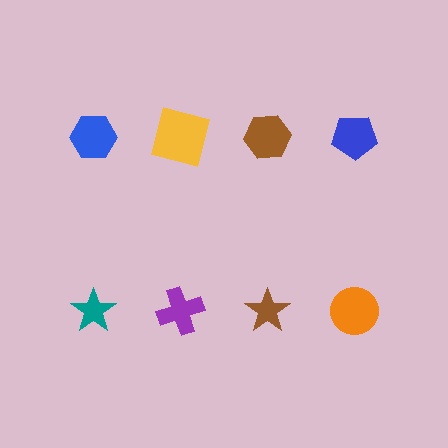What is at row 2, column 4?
An orange circle.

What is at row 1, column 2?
A yellow square.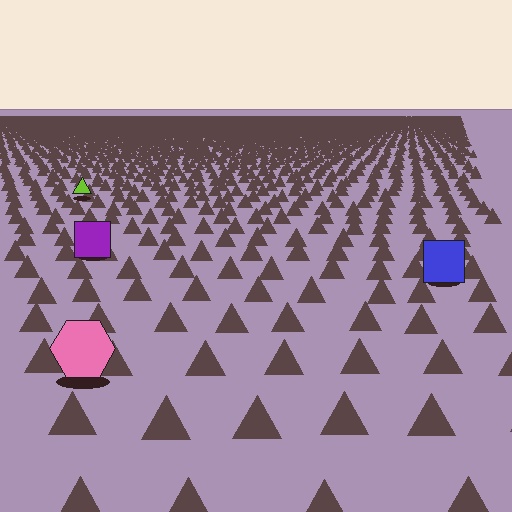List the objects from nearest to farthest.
From nearest to farthest: the pink hexagon, the blue square, the purple square, the lime triangle.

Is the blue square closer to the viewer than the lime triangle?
Yes. The blue square is closer — you can tell from the texture gradient: the ground texture is coarser near it.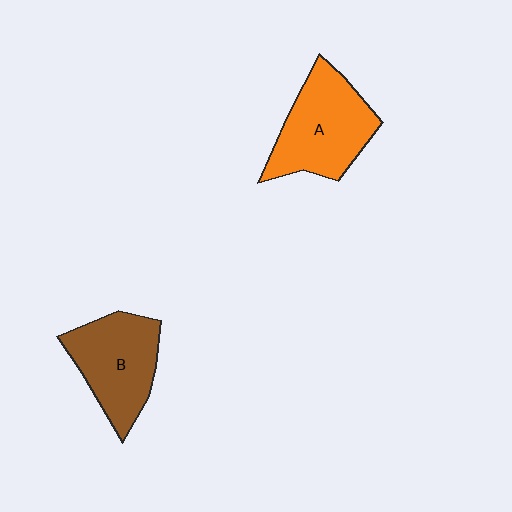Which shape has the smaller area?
Shape B (brown).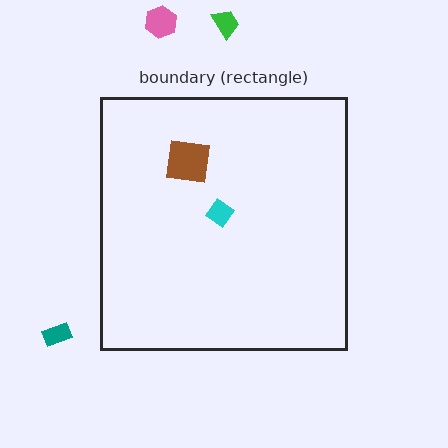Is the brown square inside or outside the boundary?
Inside.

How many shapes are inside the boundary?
2 inside, 3 outside.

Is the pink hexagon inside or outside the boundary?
Outside.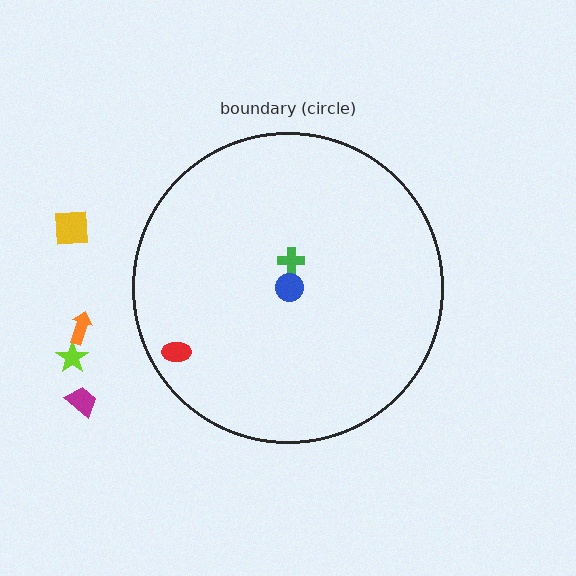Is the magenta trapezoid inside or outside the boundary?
Outside.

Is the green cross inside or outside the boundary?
Inside.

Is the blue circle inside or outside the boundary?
Inside.